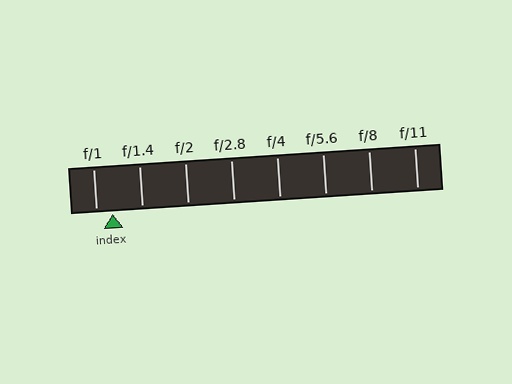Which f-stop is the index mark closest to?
The index mark is closest to f/1.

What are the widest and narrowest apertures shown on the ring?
The widest aperture shown is f/1 and the narrowest is f/11.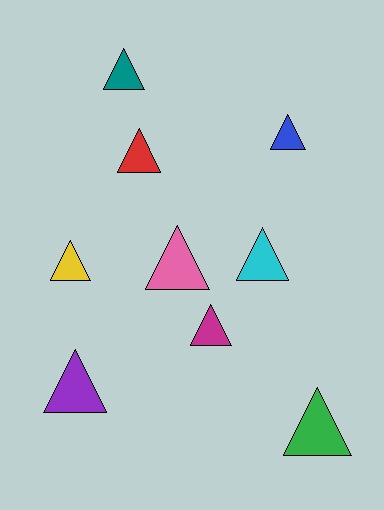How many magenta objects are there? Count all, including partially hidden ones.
There is 1 magenta object.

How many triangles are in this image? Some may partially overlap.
There are 9 triangles.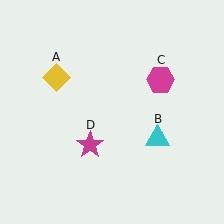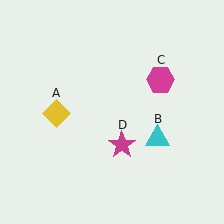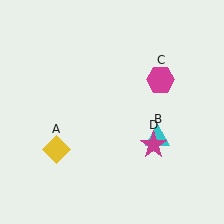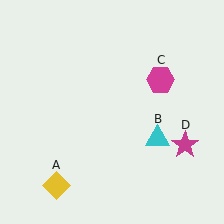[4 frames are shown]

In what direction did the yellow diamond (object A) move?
The yellow diamond (object A) moved down.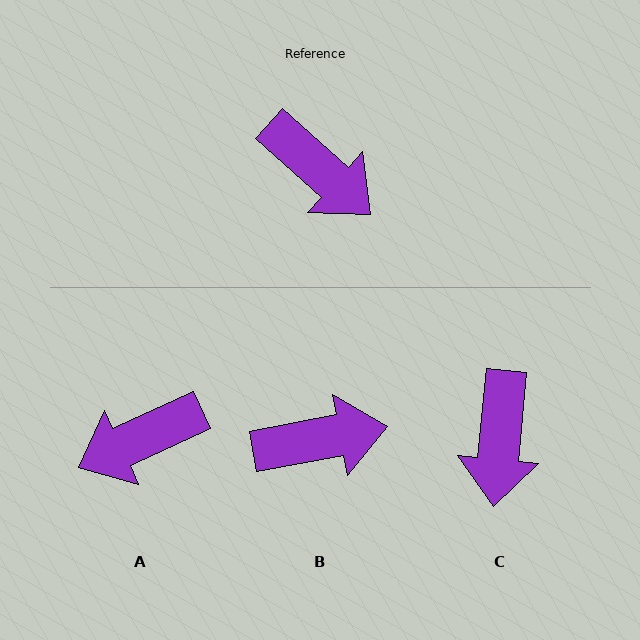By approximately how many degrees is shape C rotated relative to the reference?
Approximately 54 degrees clockwise.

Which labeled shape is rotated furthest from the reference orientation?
A, about 113 degrees away.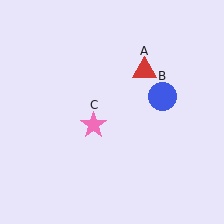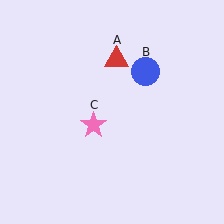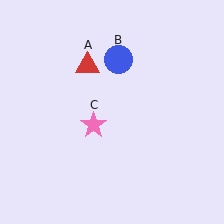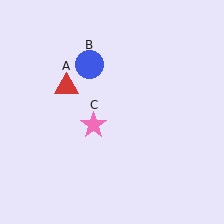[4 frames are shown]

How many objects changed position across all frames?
2 objects changed position: red triangle (object A), blue circle (object B).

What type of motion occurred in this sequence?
The red triangle (object A), blue circle (object B) rotated counterclockwise around the center of the scene.